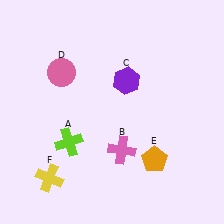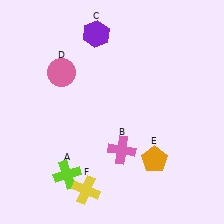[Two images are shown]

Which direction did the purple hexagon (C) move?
The purple hexagon (C) moved up.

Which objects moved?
The objects that moved are: the lime cross (A), the purple hexagon (C), the yellow cross (F).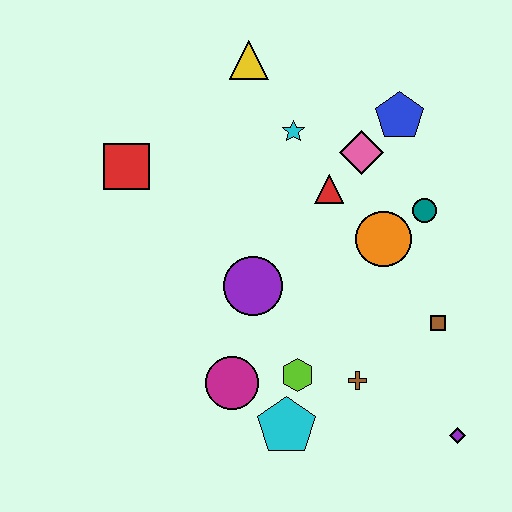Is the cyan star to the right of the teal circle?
No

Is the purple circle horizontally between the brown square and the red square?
Yes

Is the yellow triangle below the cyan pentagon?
No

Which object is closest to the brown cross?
The lime hexagon is closest to the brown cross.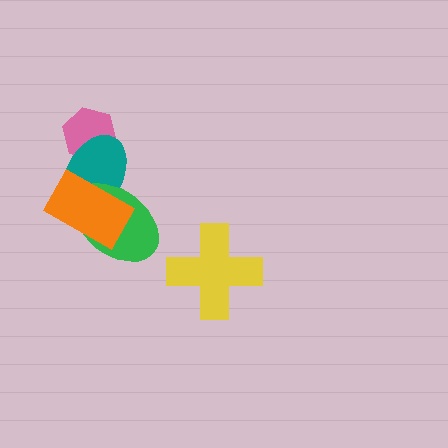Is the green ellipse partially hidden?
Yes, it is partially covered by another shape.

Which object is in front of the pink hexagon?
The teal ellipse is in front of the pink hexagon.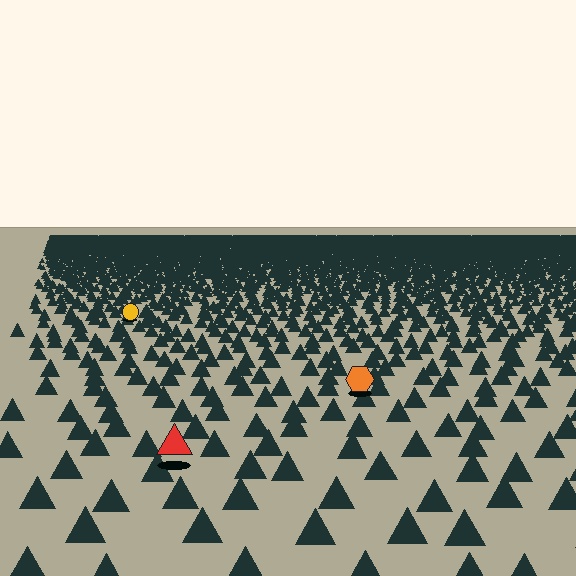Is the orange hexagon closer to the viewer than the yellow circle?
Yes. The orange hexagon is closer — you can tell from the texture gradient: the ground texture is coarser near it.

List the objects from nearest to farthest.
From nearest to farthest: the red triangle, the orange hexagon, the yellow circle.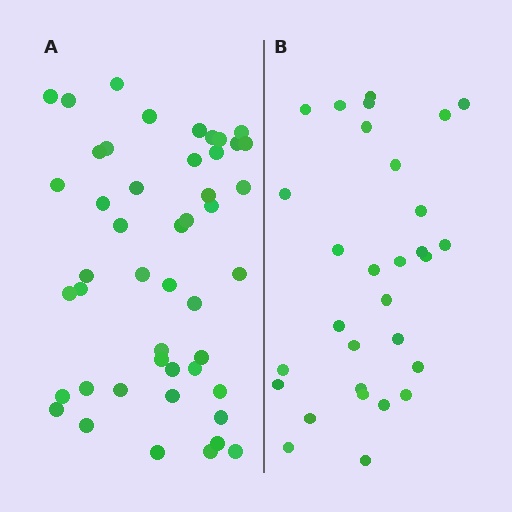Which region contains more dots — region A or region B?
Region A (the left region) has more dots.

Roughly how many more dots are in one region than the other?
Region A has approximately 15 more dots than region B.